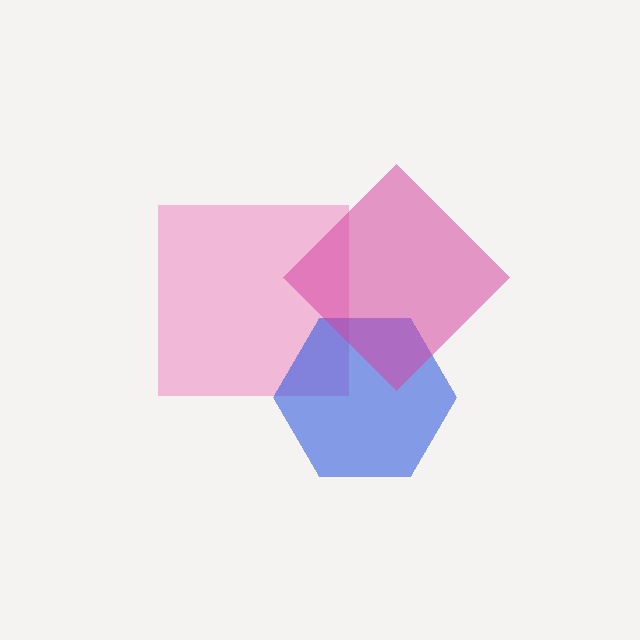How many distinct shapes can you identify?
There are 3 distinct shapes: a pink square, a blue hexagon, a magenta diamond.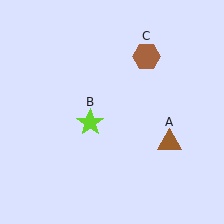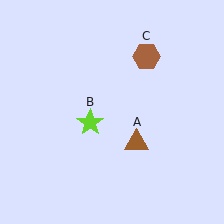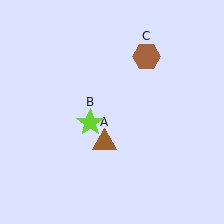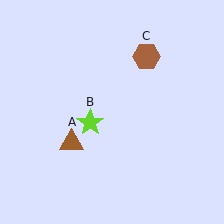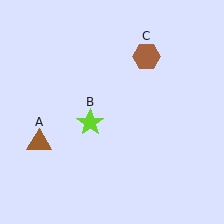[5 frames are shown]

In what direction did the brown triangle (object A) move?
The brown triangle (object A) moved left.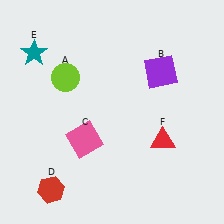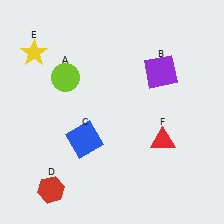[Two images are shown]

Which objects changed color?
C changed from pink to blue. E changed from teal to yellow.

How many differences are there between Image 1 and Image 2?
There are 2 differences between the two images.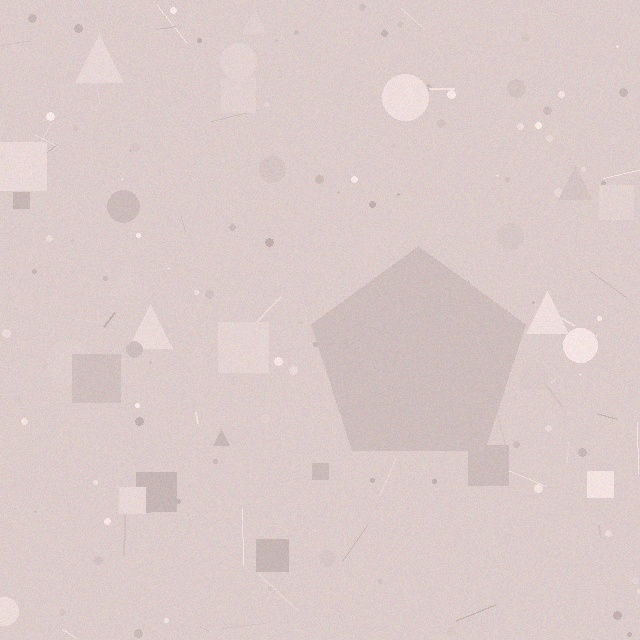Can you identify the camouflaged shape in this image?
The camouflaged shape is a pentagon.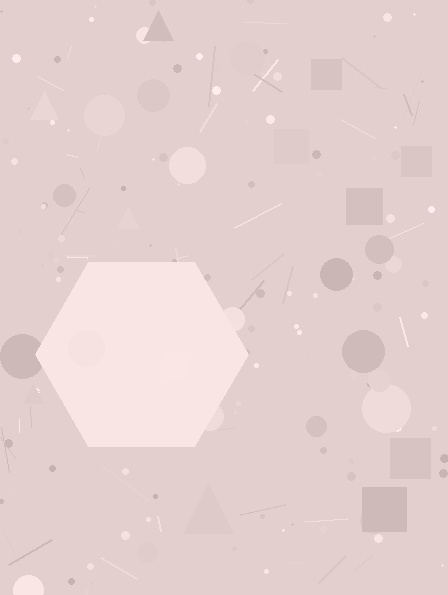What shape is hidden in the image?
A hexagon is hidden in the image.